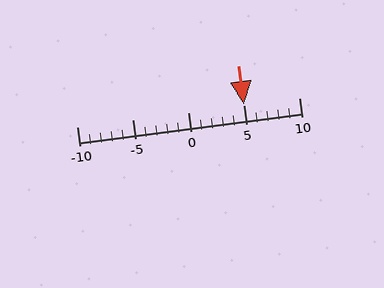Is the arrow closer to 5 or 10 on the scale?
The arrow is closer to 5.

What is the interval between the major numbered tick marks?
The major tick marks are spaced 5 units apart.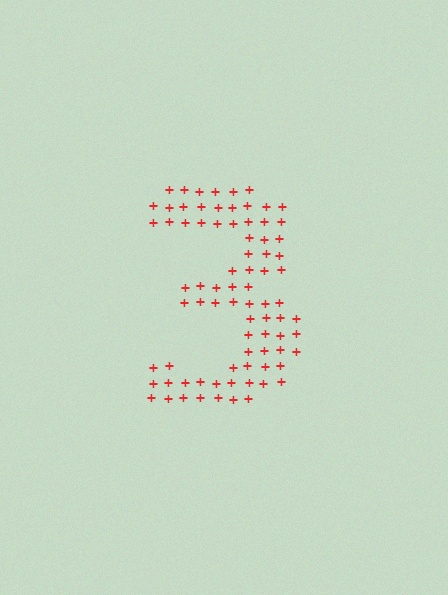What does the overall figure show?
The overall figure shows the digit 3.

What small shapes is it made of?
It is made of small plus signs.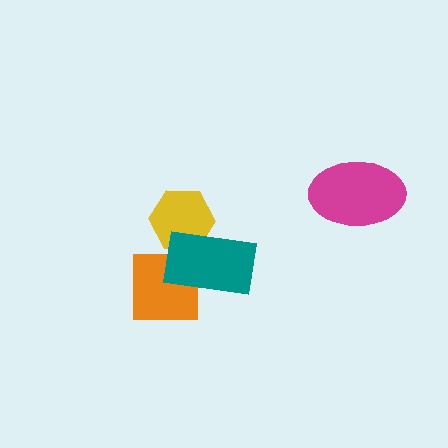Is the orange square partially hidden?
Yes, it is partially covered by another shape.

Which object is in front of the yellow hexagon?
The teal rectangle is in front of the yellow hexagon.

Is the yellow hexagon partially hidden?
Yes, it is partially covered by another shape.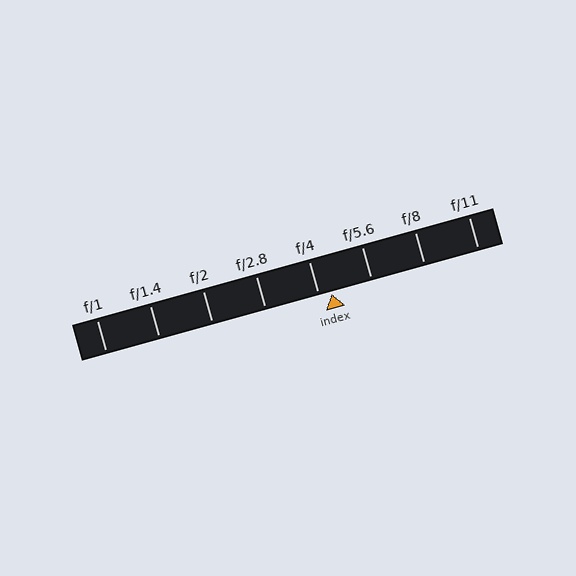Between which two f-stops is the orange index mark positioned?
The index mark is between f/4 and f/5.6.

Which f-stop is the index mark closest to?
The index mark is closest to f/4.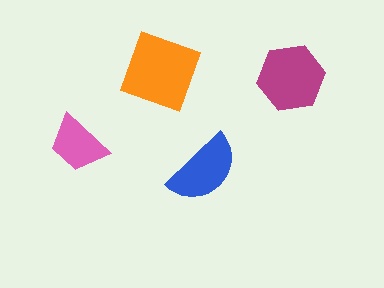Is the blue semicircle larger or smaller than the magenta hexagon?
Smaller.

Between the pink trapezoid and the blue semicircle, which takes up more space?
The blue semicircle.